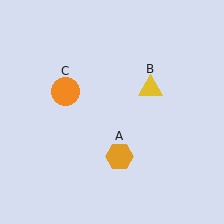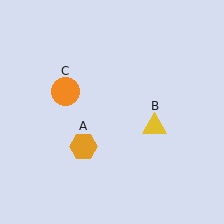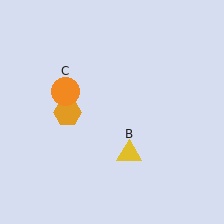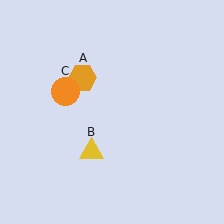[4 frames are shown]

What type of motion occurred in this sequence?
The orange hexagon (object A), yellow triangle (object B) rotated clockwise around the center of the scene.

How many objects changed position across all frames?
2 objects changed position: orange hexagon (object A), yellow triangle (object B).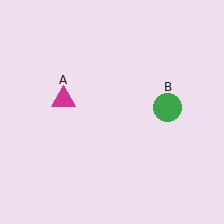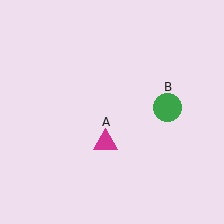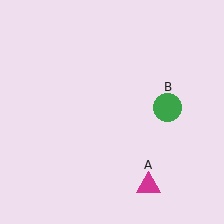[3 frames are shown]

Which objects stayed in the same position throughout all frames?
Green circle (object B) remained stationary.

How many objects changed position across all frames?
1 object changed position: magenta triangle (object A).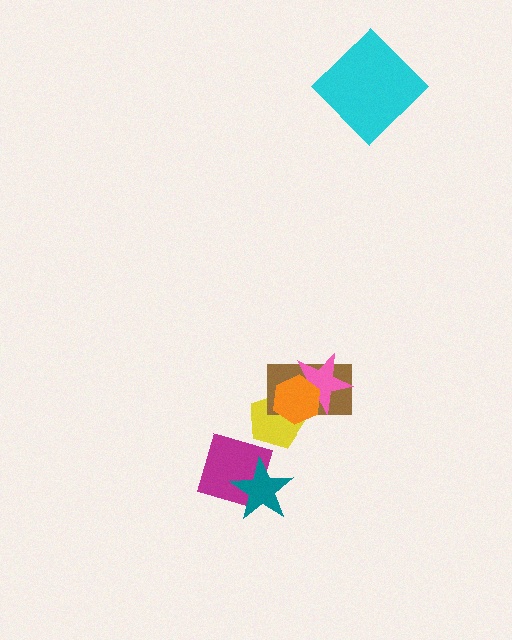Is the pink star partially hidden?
Yes, it is partially covered by another shape.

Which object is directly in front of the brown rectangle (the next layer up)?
The pink star is directly in front of the brown rectangle.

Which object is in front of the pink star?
The orange hexagon is in front of the pink star.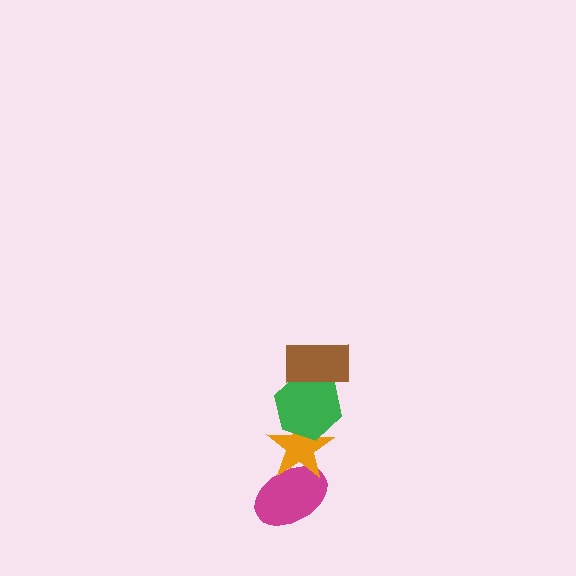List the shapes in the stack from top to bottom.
From top to bottom: the brown rectangle, the green hexagon, the orange star, the magenta ellipse.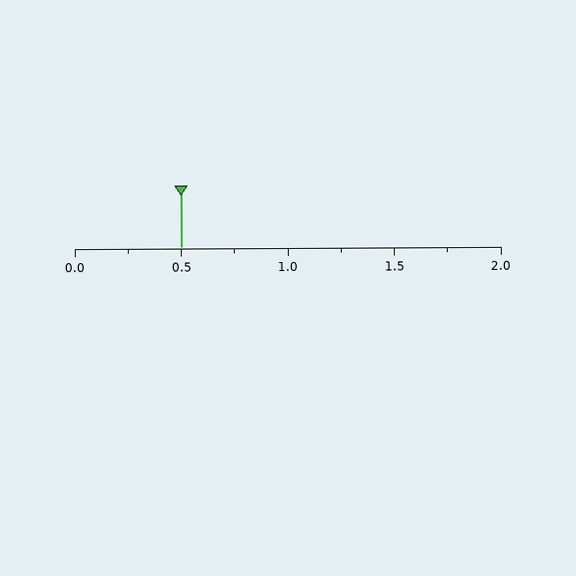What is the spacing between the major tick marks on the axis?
The major ticks are spaced 0.5 apart.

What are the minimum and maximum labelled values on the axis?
The axis runs from 0.0 to 2.0.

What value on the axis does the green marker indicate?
The marker indicates approximately 0.5.